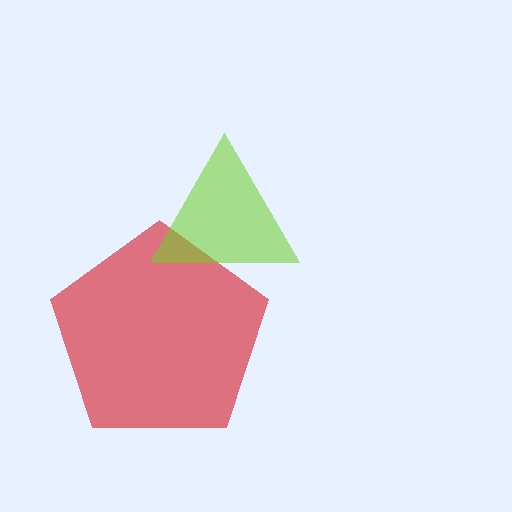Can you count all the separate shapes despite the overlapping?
Yes, there are 2 separate shapes.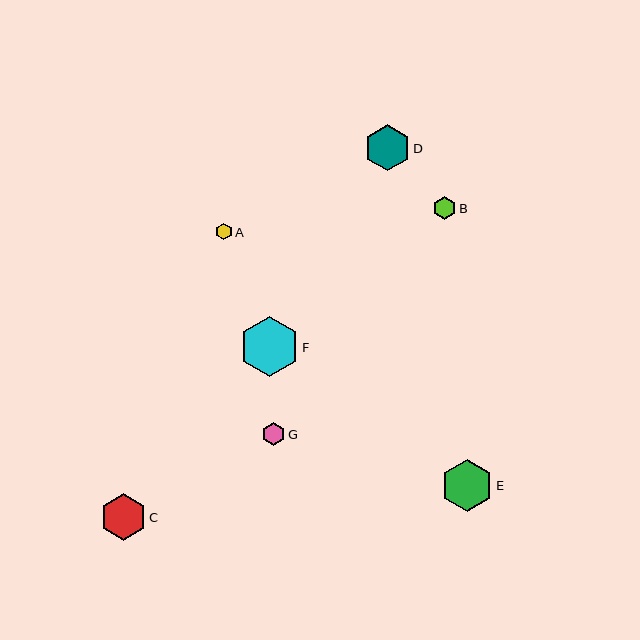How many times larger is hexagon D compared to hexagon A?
Hexagon D is approximately 2.8 times the size of hexagon A.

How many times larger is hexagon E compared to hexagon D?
Hexagon E is approximately 1.1 times the size of hexagon D.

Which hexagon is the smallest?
Hexagon A is the smallest with a size of approximately 16 pixels.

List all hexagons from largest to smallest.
From largest to smallest: F, E, D, C, B, G, A.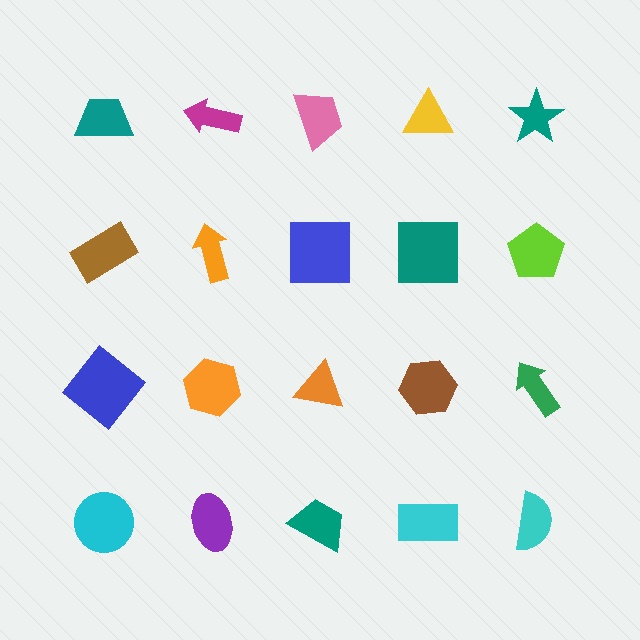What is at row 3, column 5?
A green arrow.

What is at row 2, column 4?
A teal square.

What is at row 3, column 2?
An orange hexagon.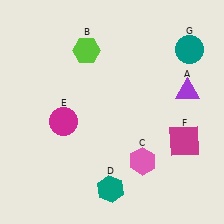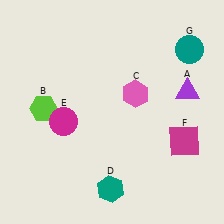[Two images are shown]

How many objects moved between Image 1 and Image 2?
2 objects moved between the two images.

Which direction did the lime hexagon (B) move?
The lime hexagon (B) moved down.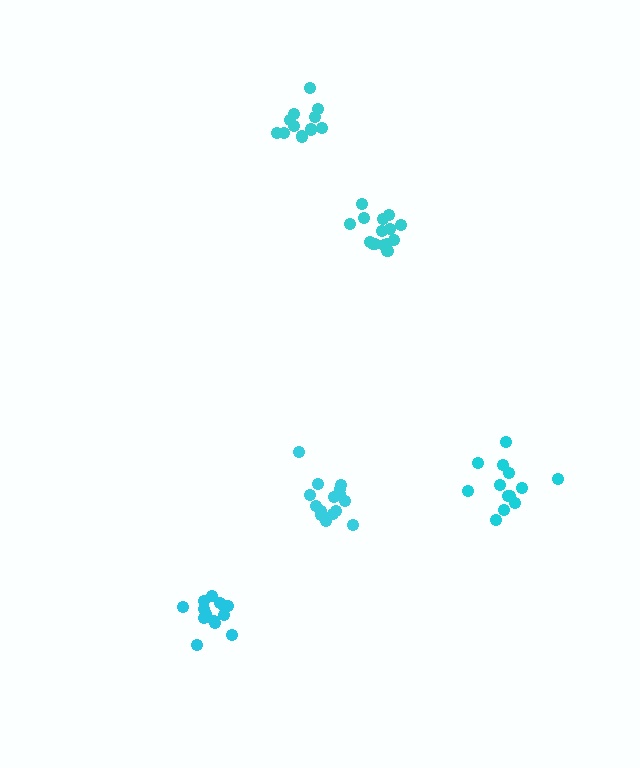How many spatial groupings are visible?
There are 5 spatial groupings.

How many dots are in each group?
Group 1: 14 dots, Group 2: 15 dots, Group 3: 13 dots, Group 4: 15 dots, Group 5: 12 dots (69 total).